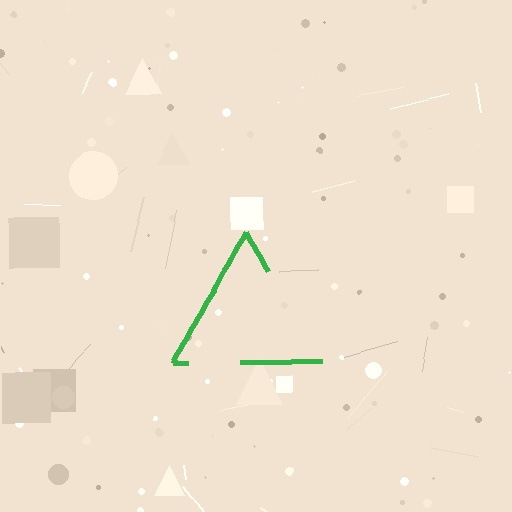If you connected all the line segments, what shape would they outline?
They would outline a triangle.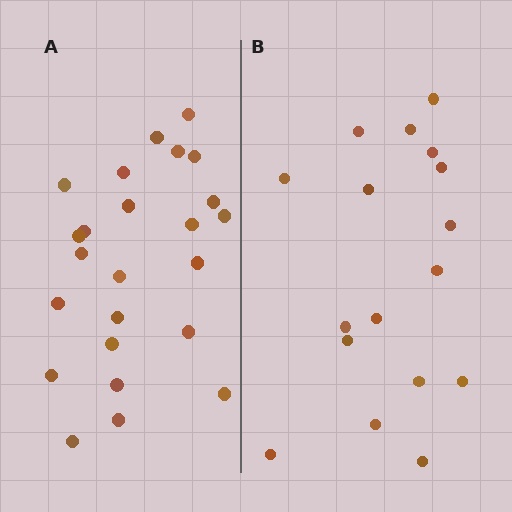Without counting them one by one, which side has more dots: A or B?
Region A (the left region) has more dots.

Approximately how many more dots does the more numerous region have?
Region A has roughly 8 or so more dots than region B.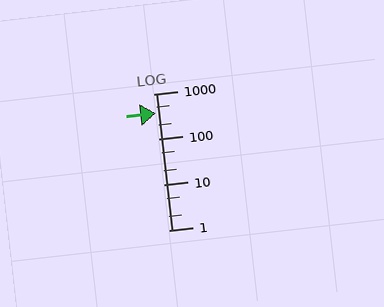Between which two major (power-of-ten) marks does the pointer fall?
The pointer is between 100 and 1000.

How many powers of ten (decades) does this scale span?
The scale spans 3 decades, from 1 to 1000.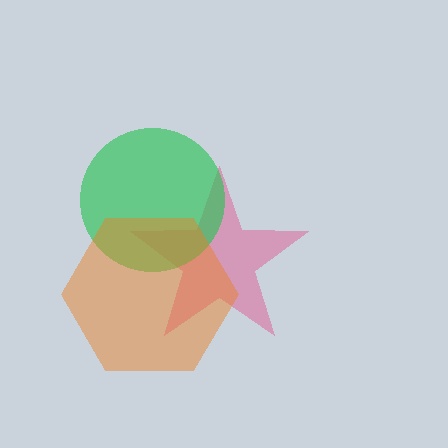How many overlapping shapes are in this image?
There are 3 overlapping shapes in the image.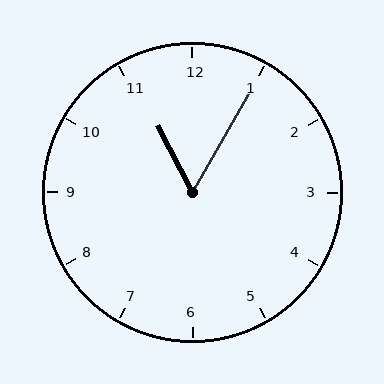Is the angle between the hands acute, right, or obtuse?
It is acute.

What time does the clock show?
11:05.